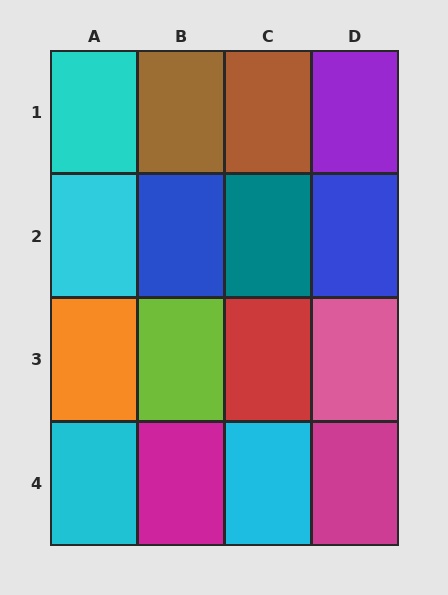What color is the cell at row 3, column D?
Pink.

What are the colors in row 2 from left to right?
Cyan, blue, teal, blue.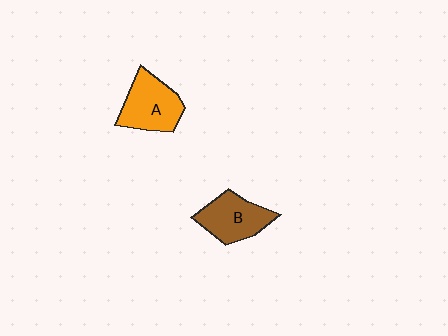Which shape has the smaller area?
Shape B (brown).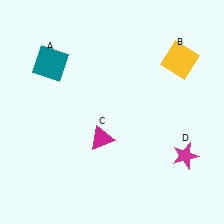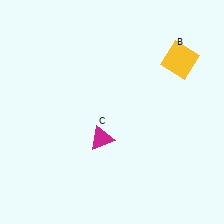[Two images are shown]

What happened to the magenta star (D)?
The magenta star (D) was removed in Image 2. It was in the bottom-right area of Image 1.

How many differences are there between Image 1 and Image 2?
There are 2 differences between the two images.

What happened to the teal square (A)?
The teal square (A) was removed in Image 2. It was in the top-left area of Image 1.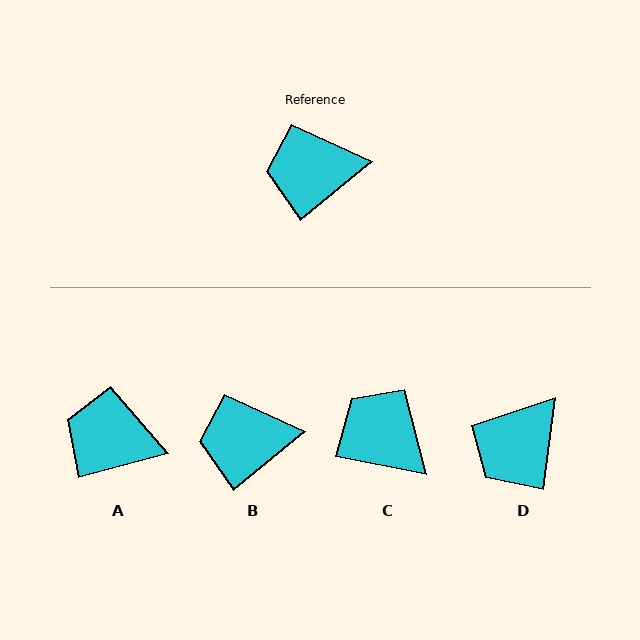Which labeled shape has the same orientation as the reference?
B.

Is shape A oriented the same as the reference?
No, it is off by about 24 degrees.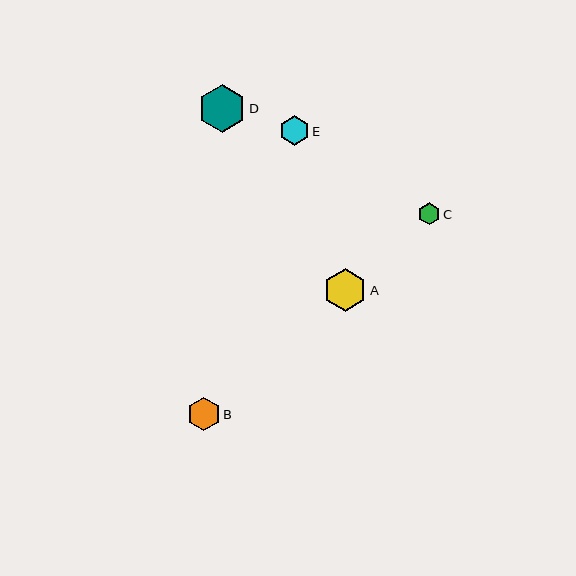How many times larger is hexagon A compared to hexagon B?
Hexagon A is approximately 1.3 times the size of hexagon B.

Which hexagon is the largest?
Hexagon D is the largest with a size of approximately 48 pixels.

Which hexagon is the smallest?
Hexagon C is the smallest with a size of approximately 22 pixels.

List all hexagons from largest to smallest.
From largest to smallest: D, A, B, E, C.